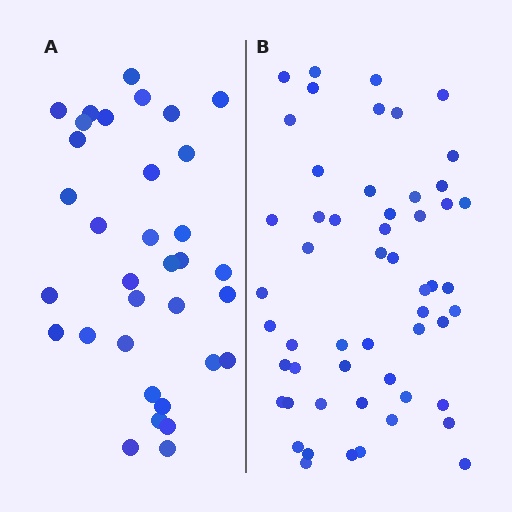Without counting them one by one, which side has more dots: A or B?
Region B (the right region) has more dots.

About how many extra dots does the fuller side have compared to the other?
Region B has approximately 20 more dots than region A.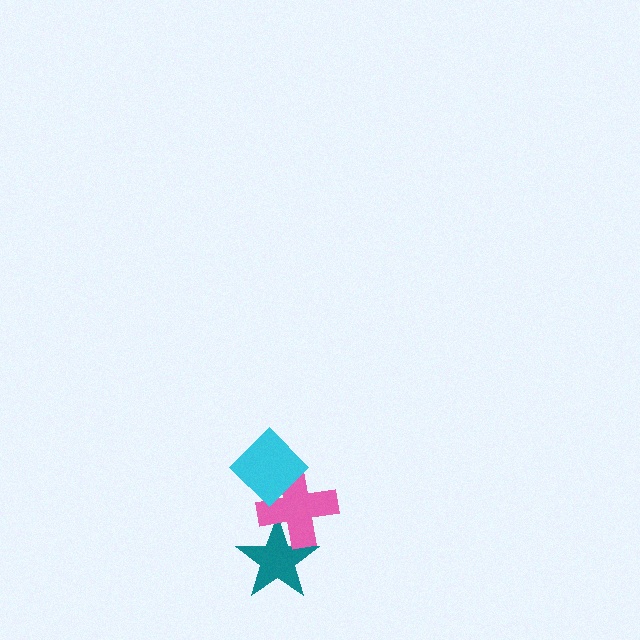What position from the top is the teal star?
The teal star is 3rd from the top.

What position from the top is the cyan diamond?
The cyan diamond is 1st from the top.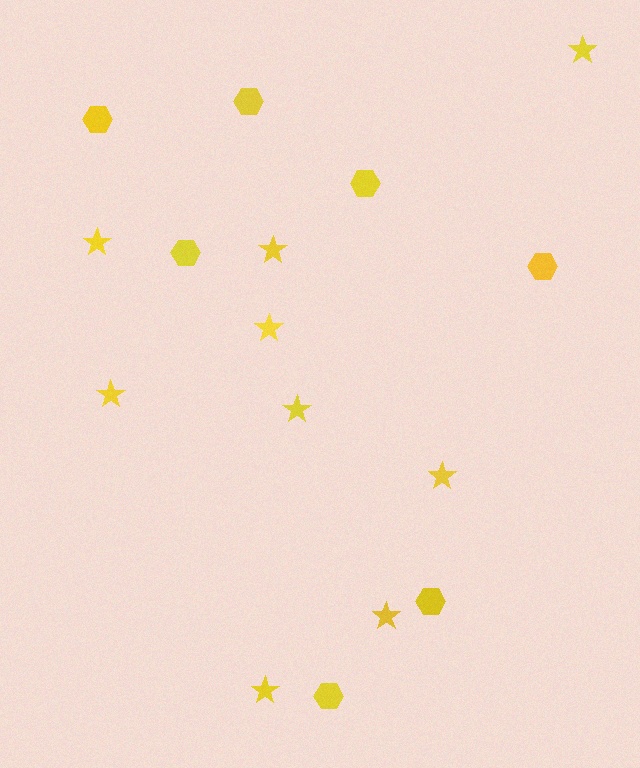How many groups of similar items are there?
There are 2 groups: one group of hexagons (7) and one group of stars (9).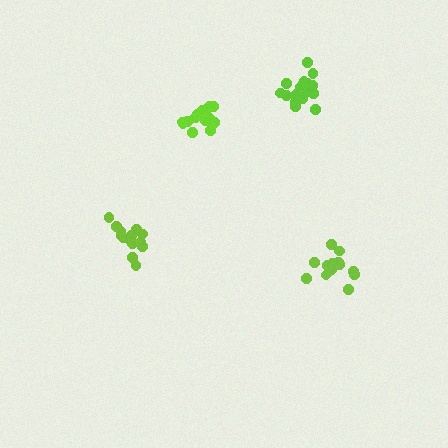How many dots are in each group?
Group 1: 14 dots, Group 2: 16 dots, Group 3: 19 dots, Group 4: 16 dots (65 total).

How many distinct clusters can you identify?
There are 4 distinct clusters.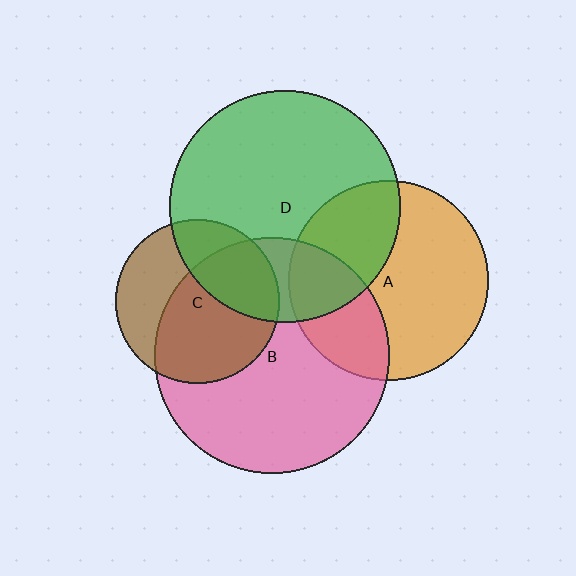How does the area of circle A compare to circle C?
Approximately 1.5 times.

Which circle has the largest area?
Circle B (pink).